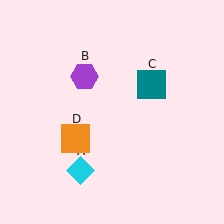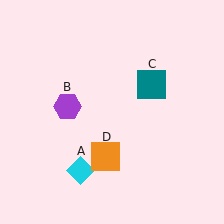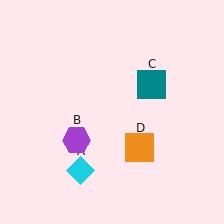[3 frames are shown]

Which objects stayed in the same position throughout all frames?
Cyan diamond (object A) and teal square (object C) remained stationary.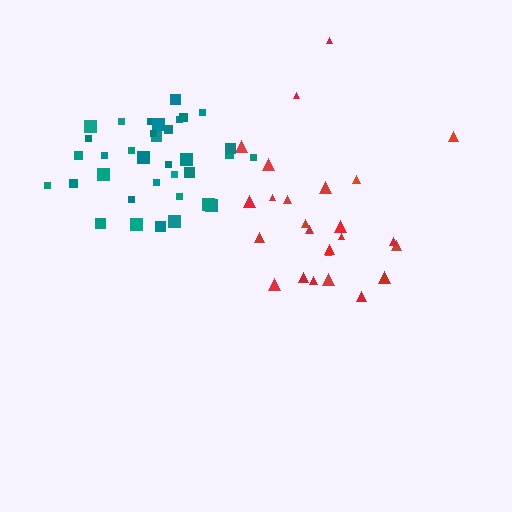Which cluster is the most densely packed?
Teal.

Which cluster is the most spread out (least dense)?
Red.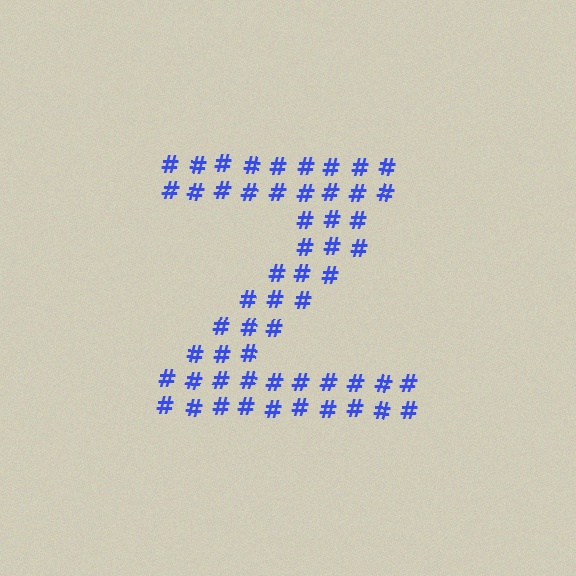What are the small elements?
The small elements are hash symbols.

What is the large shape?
The large shape is the letter Z.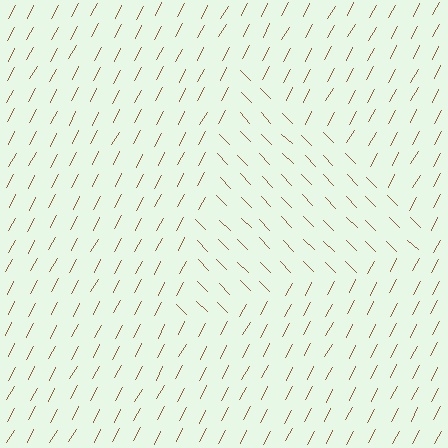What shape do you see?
I see a triangle.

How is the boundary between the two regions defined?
The boundary is defined purely by a change in line orientation (approximately 73 degrees difference). All lines are the same color and thickness.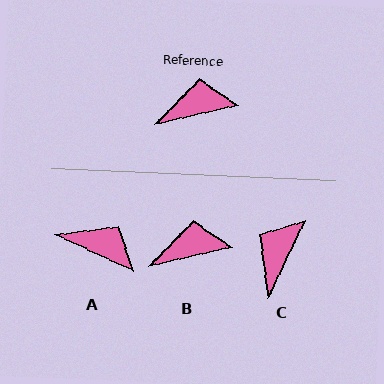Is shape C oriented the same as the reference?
No, it is off by about 52 degrees.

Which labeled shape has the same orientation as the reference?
B.